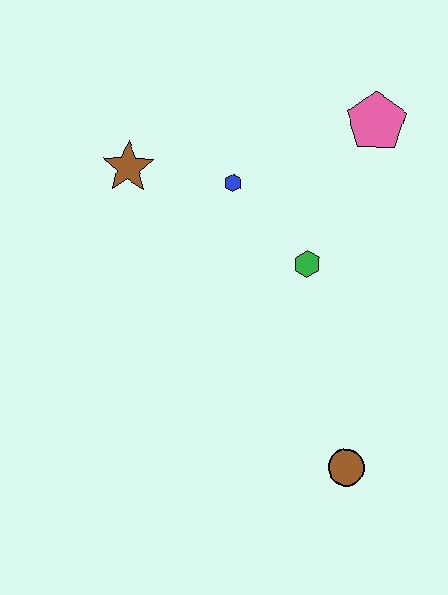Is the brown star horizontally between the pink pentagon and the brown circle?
No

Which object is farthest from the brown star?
The brown circle is farthest from the brown star.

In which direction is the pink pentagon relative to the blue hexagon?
The pink pentagon is to the right of the blue hexagon.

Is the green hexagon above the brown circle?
Yes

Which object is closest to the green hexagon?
The blue hexagon is closest to the green hexagon.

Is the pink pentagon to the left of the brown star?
No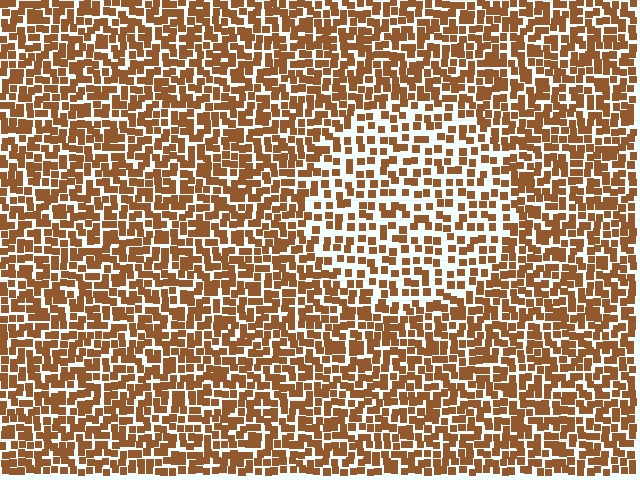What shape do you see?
I see a circle.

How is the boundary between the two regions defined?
The boundary is defined by a change in element density (approximately 1.7x ratio). All elements are the same color, size, and shape.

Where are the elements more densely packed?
The elements are more densely packed outside the circle boundary.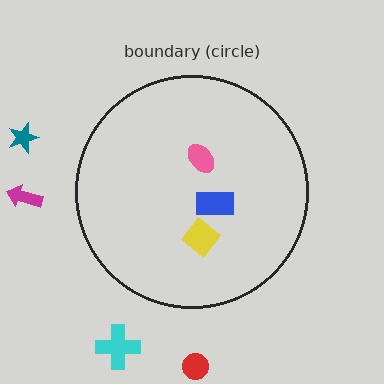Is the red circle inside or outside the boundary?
Outside.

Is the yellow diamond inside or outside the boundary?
Inside.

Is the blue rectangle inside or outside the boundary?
Inside.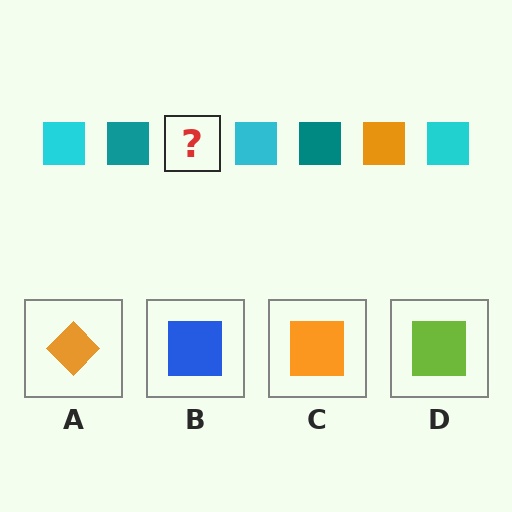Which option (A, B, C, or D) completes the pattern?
C.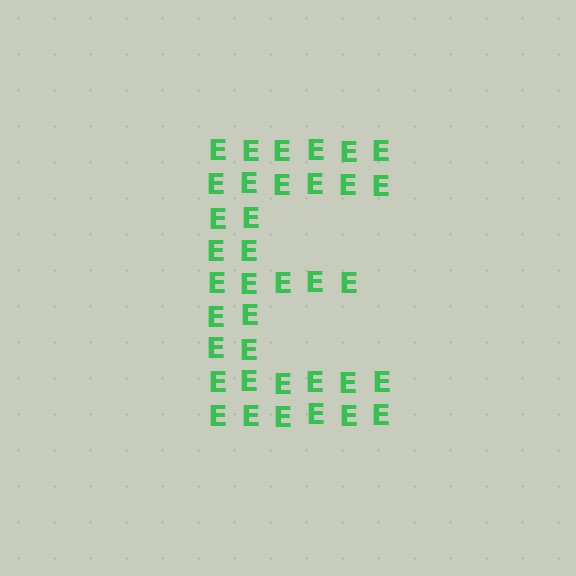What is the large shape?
The large shape is the letter E.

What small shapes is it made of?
It is made of small letter E's.